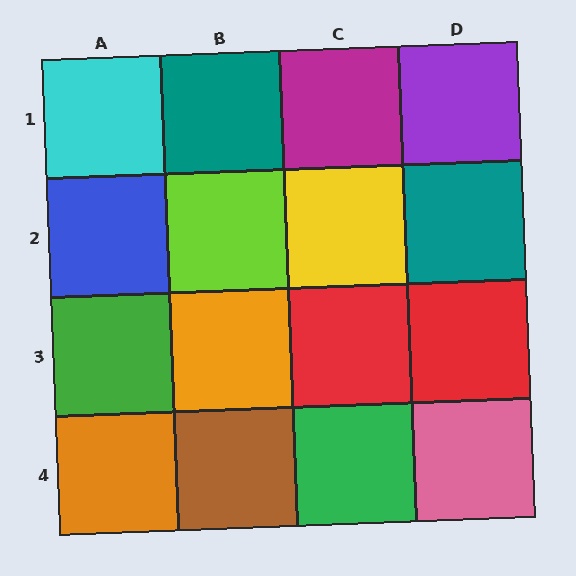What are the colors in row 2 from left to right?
Blue, lime, yellow, teal.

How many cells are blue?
1 cell is blue.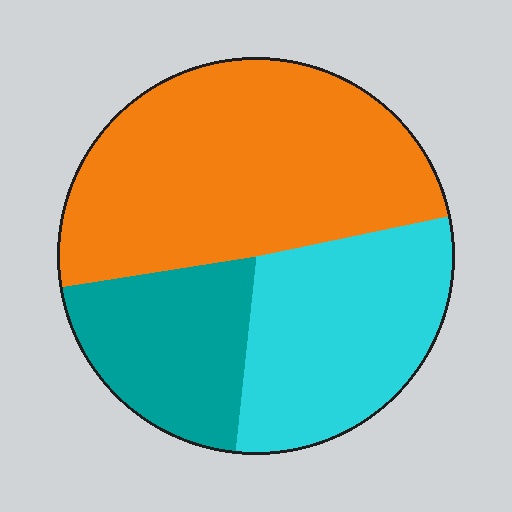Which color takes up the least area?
Teal, at roughly 20%.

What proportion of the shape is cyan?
Cyan takes up between a sixth and a third of the shape.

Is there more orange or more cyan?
Orange.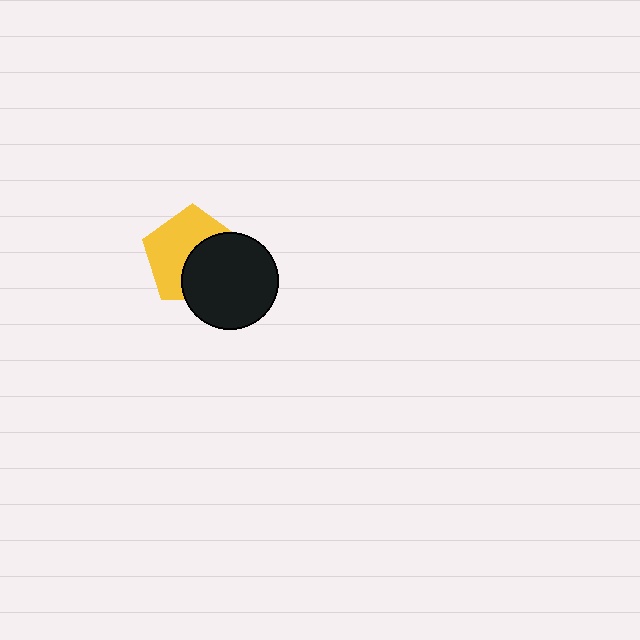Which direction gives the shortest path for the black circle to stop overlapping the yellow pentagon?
Moving toward the lower-right gives the shortest separation.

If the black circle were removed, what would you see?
You would see the complete yellow pentagon.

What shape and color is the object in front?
The object in front is a black circle.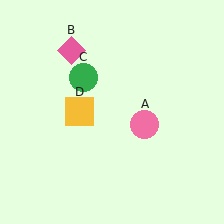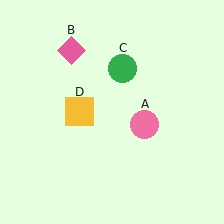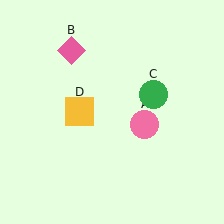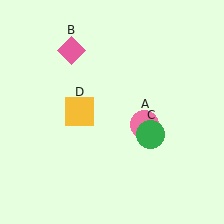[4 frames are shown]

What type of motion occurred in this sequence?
The green circle (object C) rotated clockwise around the center of the scene.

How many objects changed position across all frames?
1 object changed position: green circle (object C).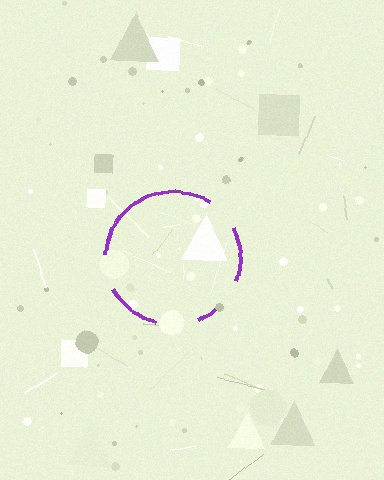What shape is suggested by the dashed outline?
The dashed outline suggests a circle.